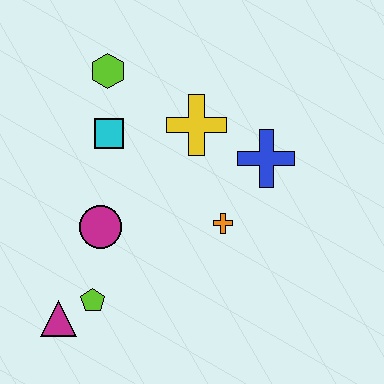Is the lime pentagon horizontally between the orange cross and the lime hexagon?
No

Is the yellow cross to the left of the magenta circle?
No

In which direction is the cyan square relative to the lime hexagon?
The cyan square is below the lime hexagon.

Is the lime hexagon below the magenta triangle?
No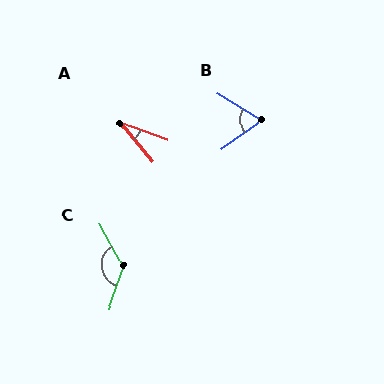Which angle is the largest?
C, at approximately 131 degrees.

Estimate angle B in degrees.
Approximately 66 degrees.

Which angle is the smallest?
A, at approximately 30 degrees.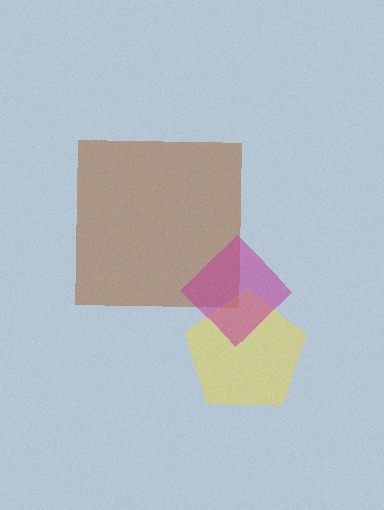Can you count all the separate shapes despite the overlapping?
Yes, there are 3 separate shapes.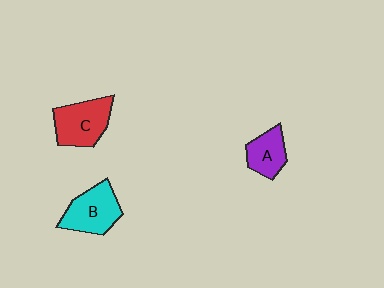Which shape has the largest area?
Shape C (red).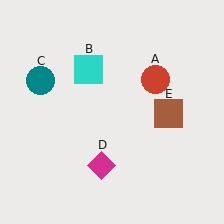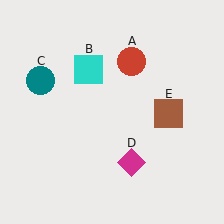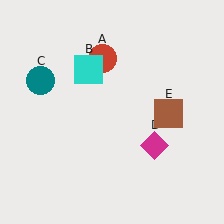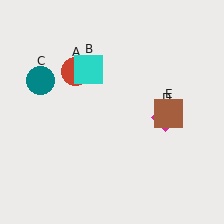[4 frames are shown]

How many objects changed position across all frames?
2 objects changed position: red circle (object A), magenta diamond (object D).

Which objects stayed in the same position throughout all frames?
Cyan square (object B) and teal circle (object C) and brown square (object E) remained stationary.